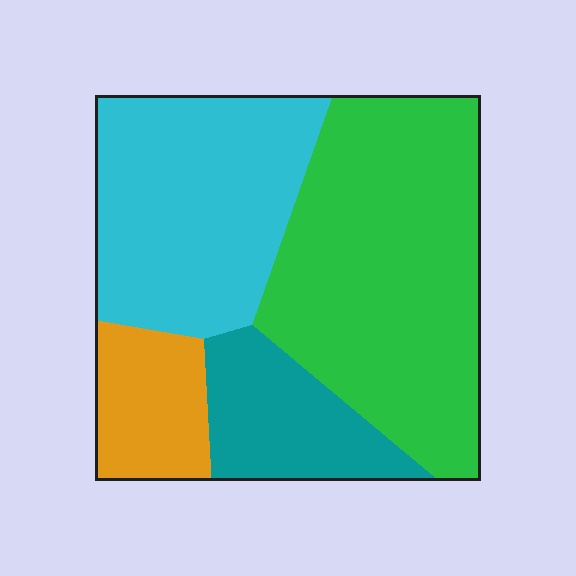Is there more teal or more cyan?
Cyan.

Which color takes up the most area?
Green, at roughly 45%.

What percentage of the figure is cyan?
Cyan takes up about one third (1/3) of the figure.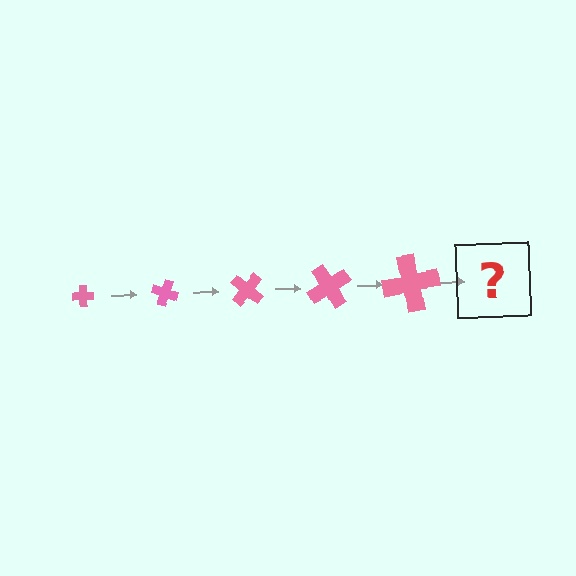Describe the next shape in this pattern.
It should be a cross, larger than the previous one and rotated 100 degrees from the start.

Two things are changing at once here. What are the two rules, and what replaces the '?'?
The two rules are that the cross grows larger each step and it rotates 20 degrees each step. The '?' should be a cross, larger than the previous one and rotated 100 degrees from the start.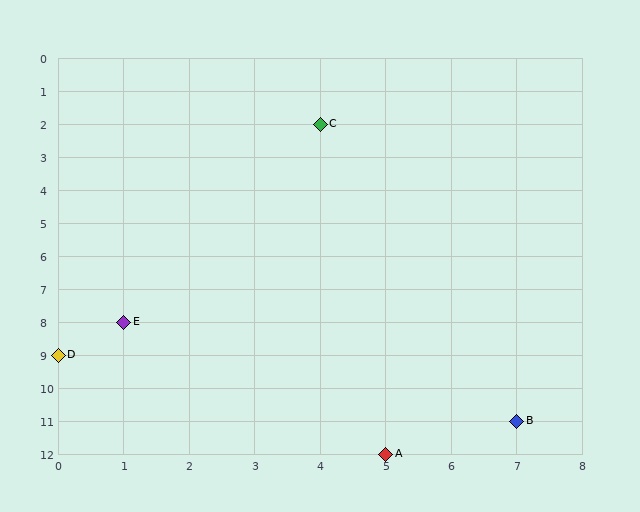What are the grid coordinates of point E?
Point E is at grid coordinates (1, 8).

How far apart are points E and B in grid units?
Points E and B are 6 columns and 3 rows apart (about 6.7 grid units diagonally).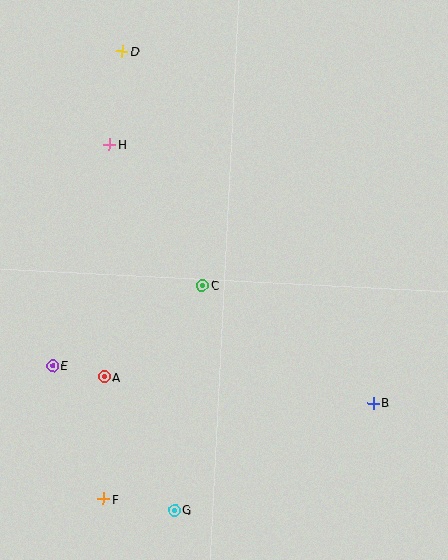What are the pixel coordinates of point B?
Point B is at (373, 403).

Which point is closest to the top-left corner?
Point D is closest to the top-left corner.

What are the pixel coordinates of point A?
Point A is at (104, 377).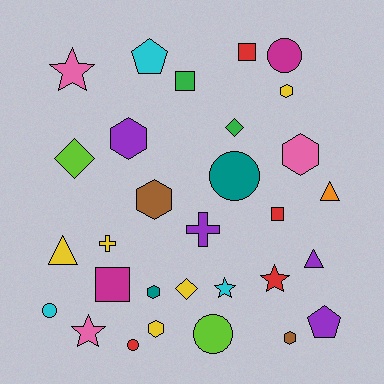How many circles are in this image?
There are 5 circles.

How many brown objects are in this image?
There are 2 brown objects.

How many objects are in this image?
There are 30 objects.